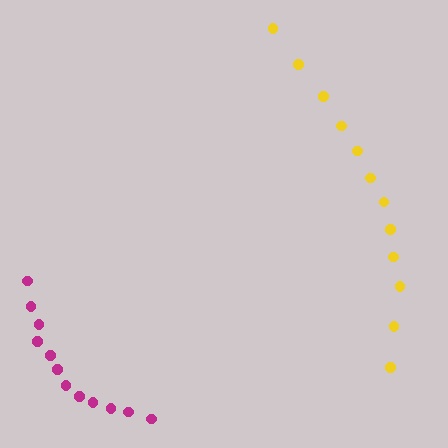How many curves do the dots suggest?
There are 2 distinct paths.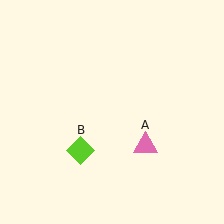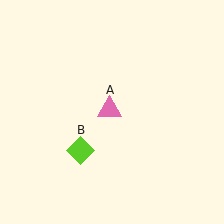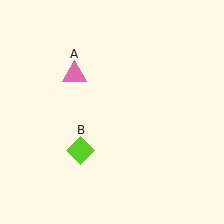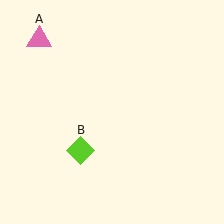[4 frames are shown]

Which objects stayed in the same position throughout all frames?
Lime diamond (object B) remained stationary.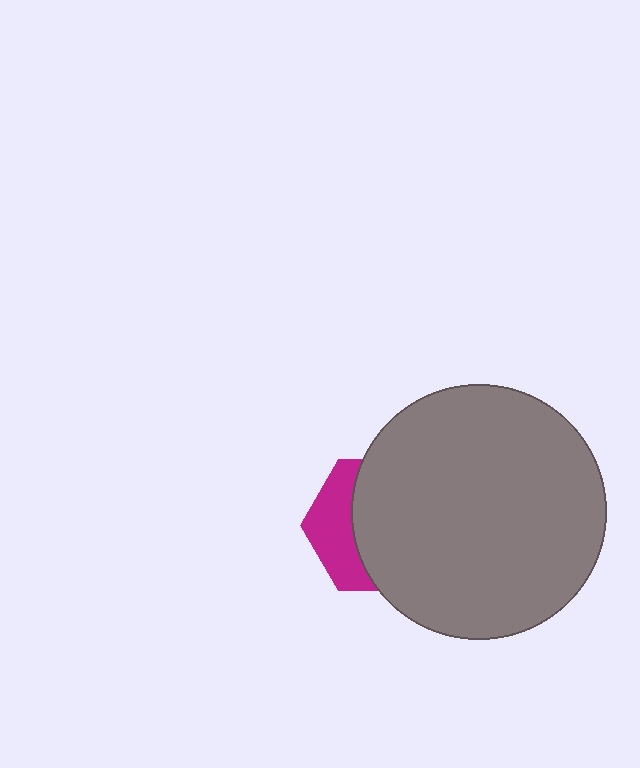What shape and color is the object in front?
The object in front is a gray circle.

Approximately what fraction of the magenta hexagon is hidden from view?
Roughly 66% of the magenta hexagon is hidden behind the gray circle.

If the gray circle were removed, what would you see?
You would see the complete magenta hexagon.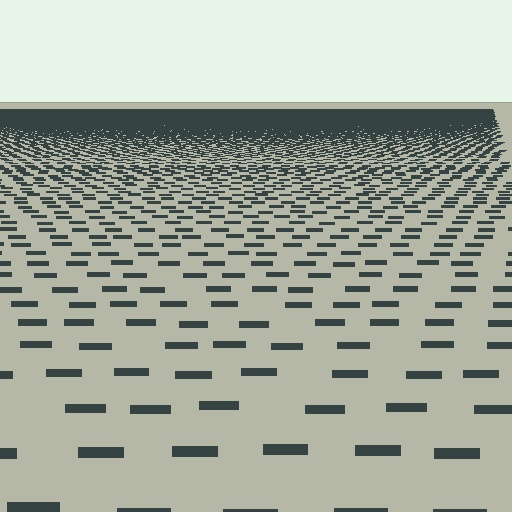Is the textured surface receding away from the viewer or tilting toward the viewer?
The surface is receding away from the viewer. Texture elements get smaller and denser toward the top.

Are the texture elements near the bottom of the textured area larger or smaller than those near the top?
Larger. Near the bottom, elements are closer to the viewer and appear at a bigger on-screen size.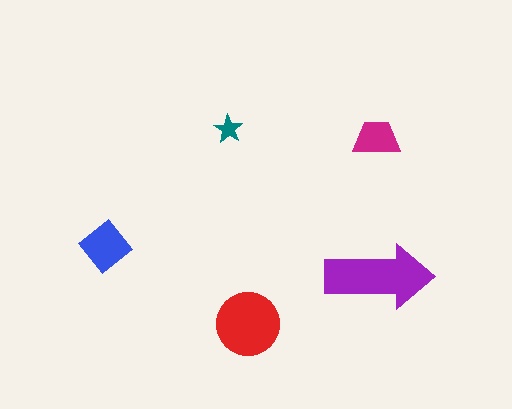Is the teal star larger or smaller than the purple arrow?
Smaller.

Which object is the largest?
The purple arrow.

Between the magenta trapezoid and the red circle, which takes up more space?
The red circle.